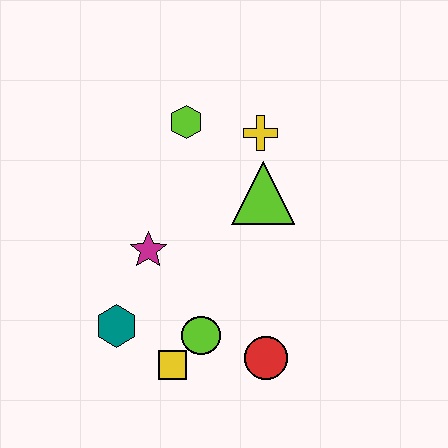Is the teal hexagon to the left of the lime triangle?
Yes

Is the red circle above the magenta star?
No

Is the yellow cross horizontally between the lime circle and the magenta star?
No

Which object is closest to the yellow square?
The lime circle is closest to the yellow square.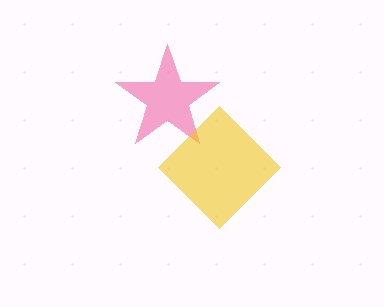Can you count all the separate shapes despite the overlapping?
Yes, there are 2 separate shapes.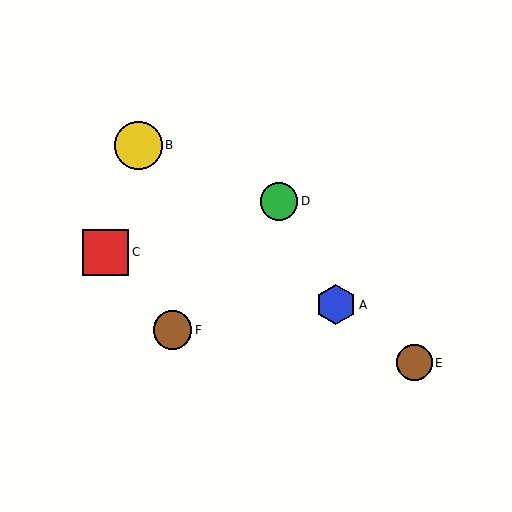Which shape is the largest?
The yellow circle (labeled B) is the largest.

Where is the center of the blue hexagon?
The center of the blue hexagon is at (336, 305).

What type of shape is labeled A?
Shape A is a blue hexagon.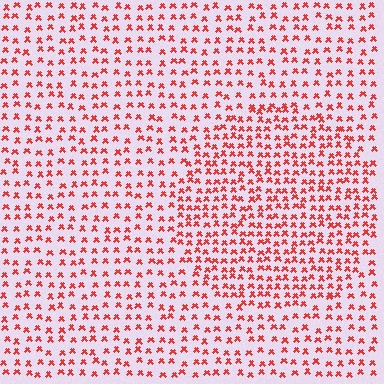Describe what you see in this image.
The image contains small red elements arranged at two different densities. A circle-shaped region is visible where the elements are more densely packed than the surrounding area.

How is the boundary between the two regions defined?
The boundary is defined by a change in element density (approximately 1.6x ratio). All elements are the same color, size, and shape.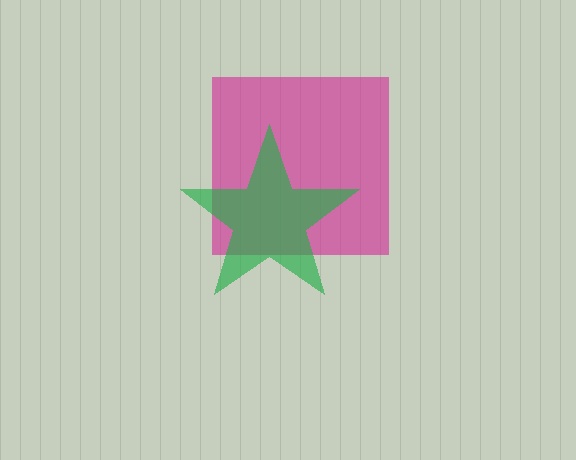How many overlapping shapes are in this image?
There are 2 overlapping shapes in the image.